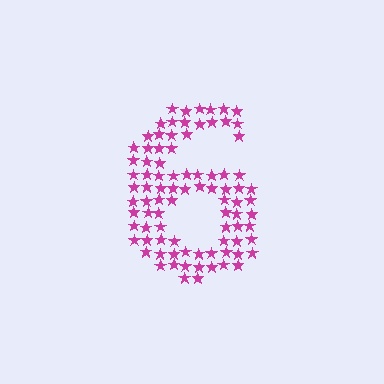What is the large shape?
The large shape is the digit 6.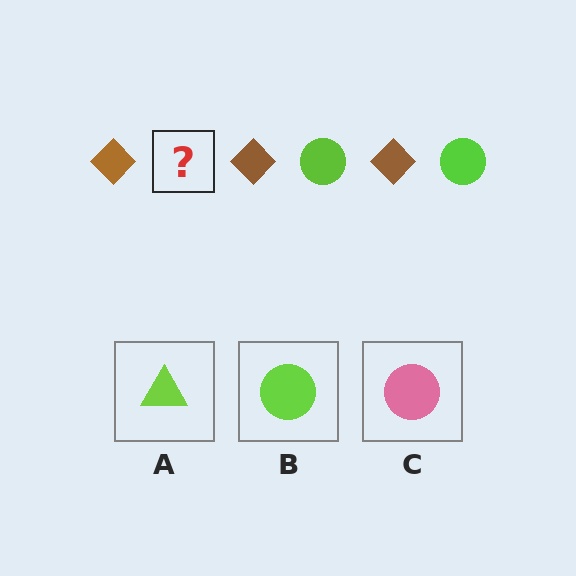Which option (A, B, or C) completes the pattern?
B.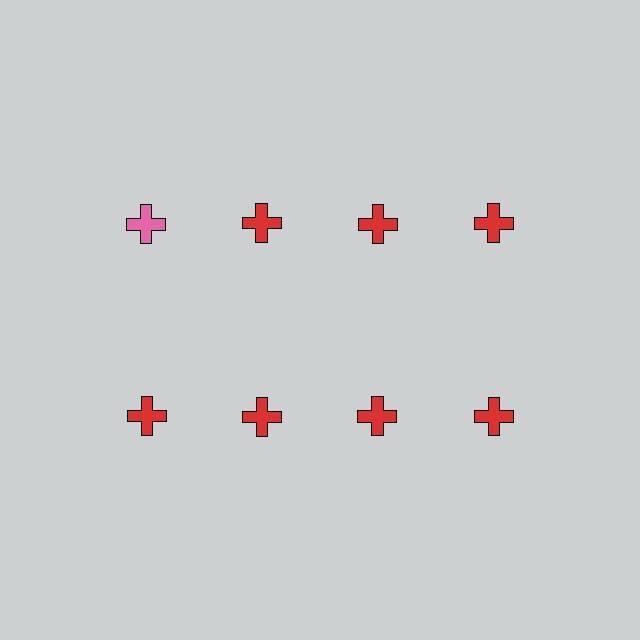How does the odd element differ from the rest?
It has a different color: pink instead of red.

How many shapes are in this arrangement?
There are 8 shapes arranged in a grid pattern.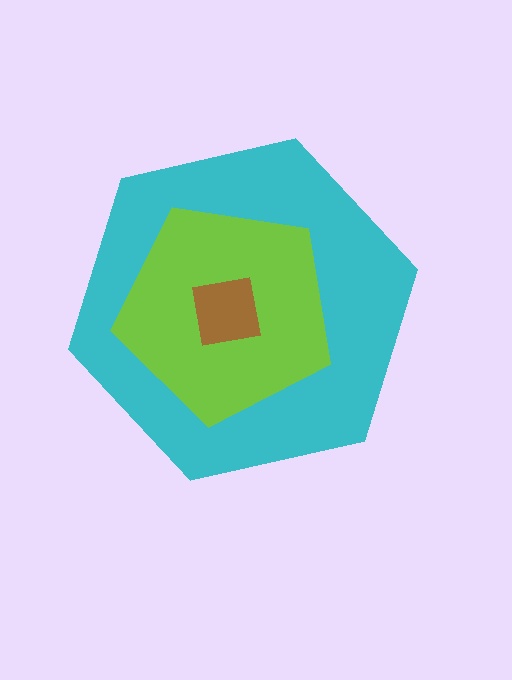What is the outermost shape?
The cyan hexagon.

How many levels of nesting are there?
3.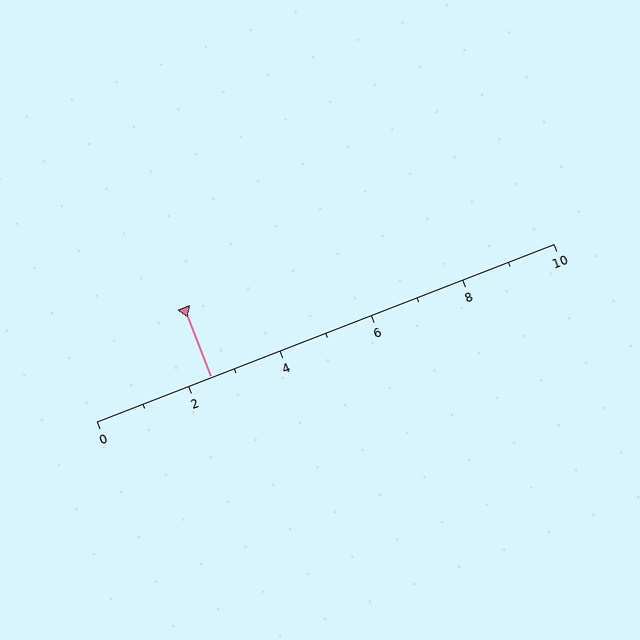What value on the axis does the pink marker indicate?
The marker indicates approximately 2.5.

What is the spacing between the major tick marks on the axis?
The major ticks are spaced 2 apart.